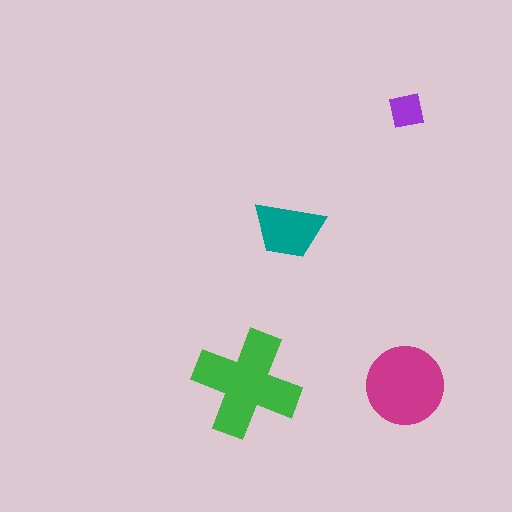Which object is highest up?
The purple square is topmost.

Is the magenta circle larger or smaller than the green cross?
Smaller.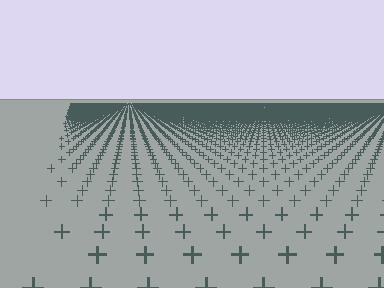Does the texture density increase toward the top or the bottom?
Density increases toward the top.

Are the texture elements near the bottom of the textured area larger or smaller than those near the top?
Larger. Near the bottom, elements are closer to the viewer and appear at a bigger on-screen size.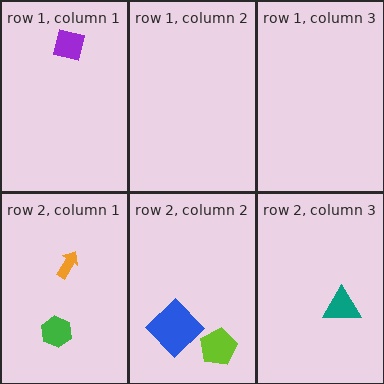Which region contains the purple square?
The row 1, column 1 region.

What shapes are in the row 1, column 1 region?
The purple square.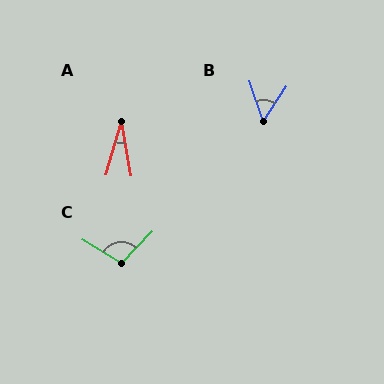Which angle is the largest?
C, at approximately 103 degrees.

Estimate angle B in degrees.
Approximately 52 degrees.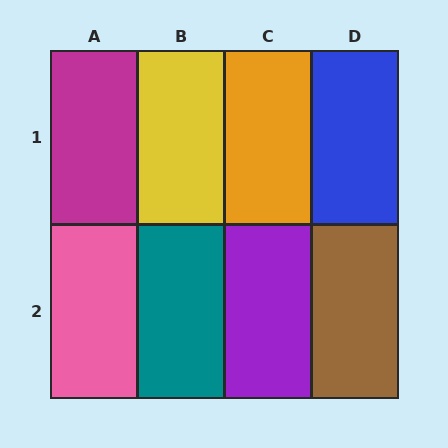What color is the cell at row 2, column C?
Purple.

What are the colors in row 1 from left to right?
Magenta, yellow, orange, blue.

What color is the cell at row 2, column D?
Brown.